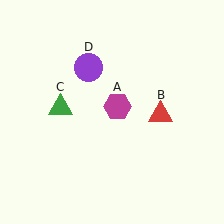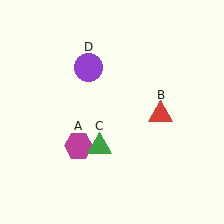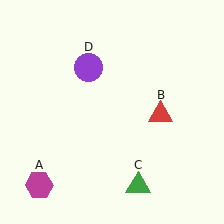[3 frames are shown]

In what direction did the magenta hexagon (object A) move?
The magenta hexagon (object A) moved down and to the left.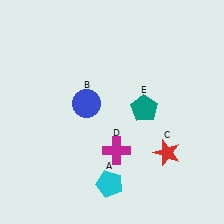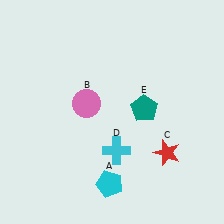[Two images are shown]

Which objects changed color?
B changed from blue to pink. D changed from magenta to cyan.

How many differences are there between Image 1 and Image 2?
There are 2 differences between the two images.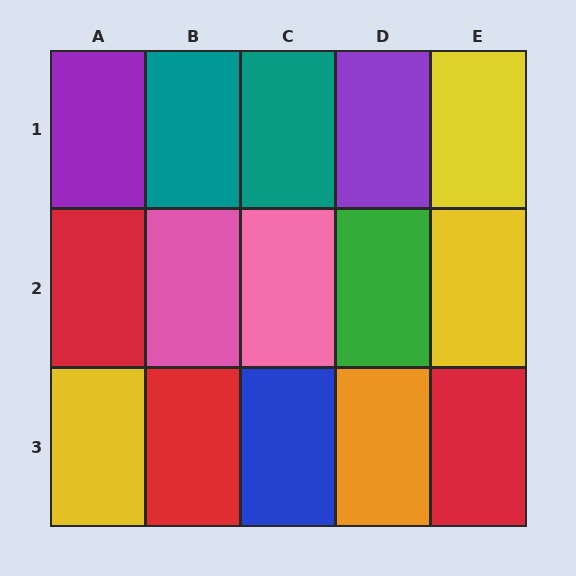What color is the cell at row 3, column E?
Red.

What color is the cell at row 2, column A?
Red.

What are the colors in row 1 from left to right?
Purple, teal, teal, purple, yellow.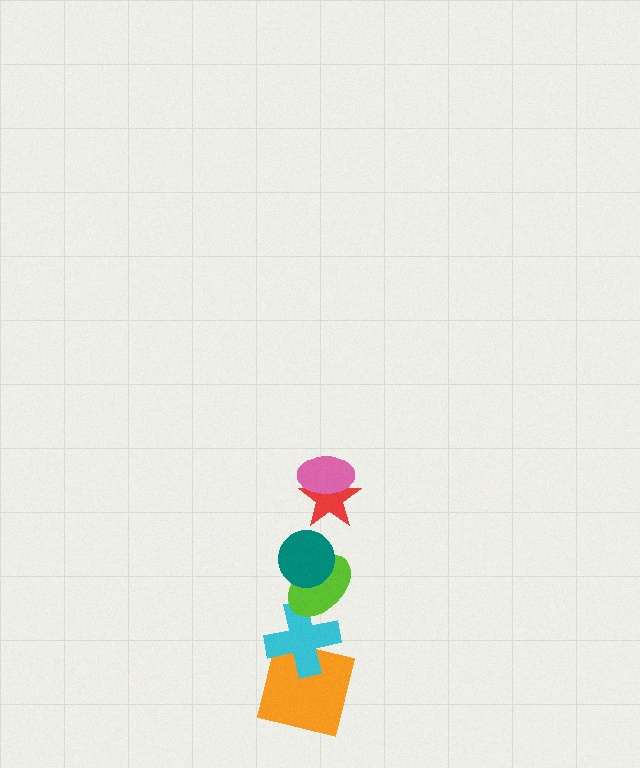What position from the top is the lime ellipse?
The lime ellipse is 4th from the top.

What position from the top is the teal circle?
The teal circle is 3rd from the top.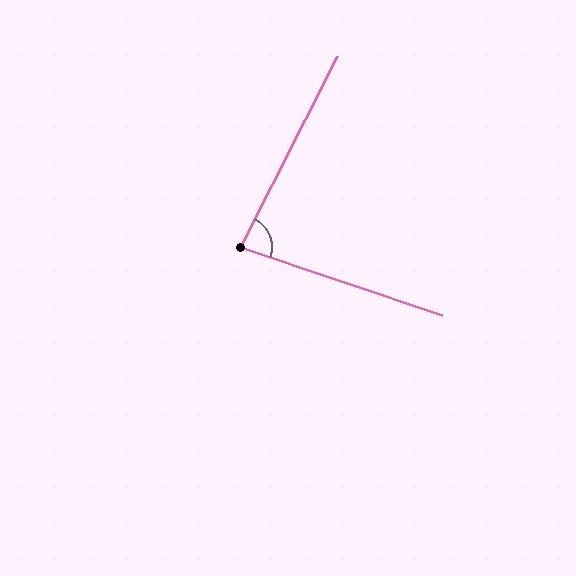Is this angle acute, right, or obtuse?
It is acute.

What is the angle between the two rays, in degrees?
Approximately 82 degrees.